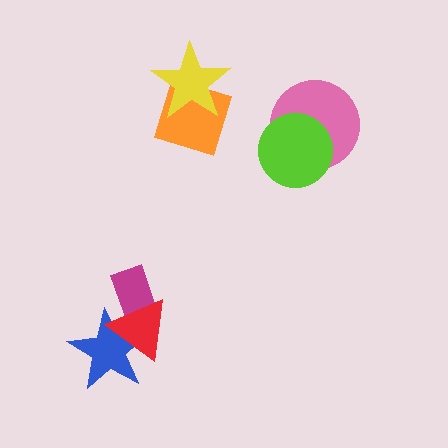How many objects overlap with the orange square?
1 object overlaps with the orange square.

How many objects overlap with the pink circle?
1 object overlaps with the pink circle.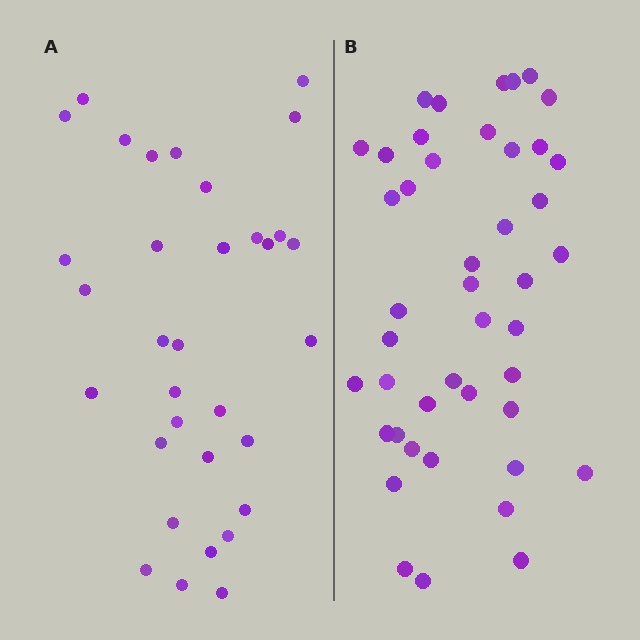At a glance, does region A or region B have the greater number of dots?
Region B (the right region) has more dots.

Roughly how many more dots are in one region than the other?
Region B has roughly 12 or so more dots than region A.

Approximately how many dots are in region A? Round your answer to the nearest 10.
About 30 dots. (The exact count is 33, which rounds to 30.)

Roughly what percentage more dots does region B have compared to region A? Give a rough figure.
About 35% more.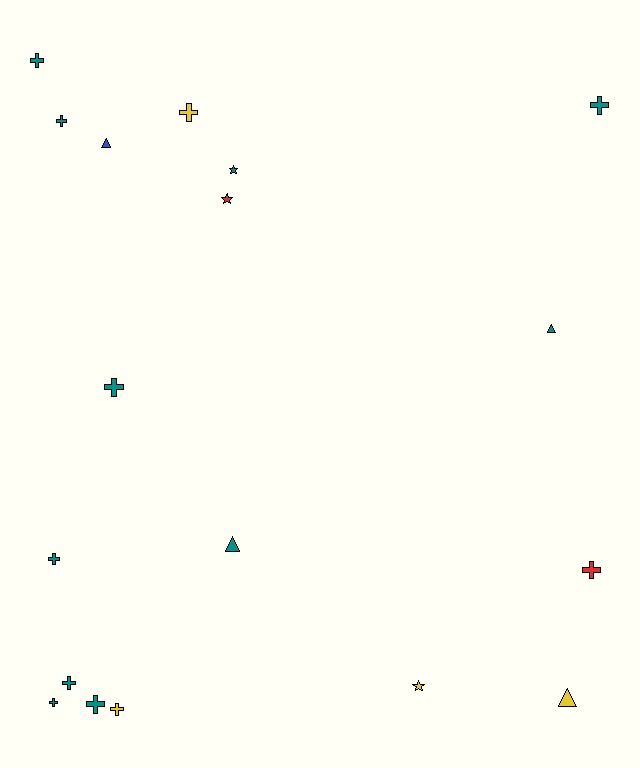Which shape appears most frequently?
Cross, with 11 objects.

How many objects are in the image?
There are 18 objects.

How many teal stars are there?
There is 1 teal star.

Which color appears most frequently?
Teal, with 11 objects.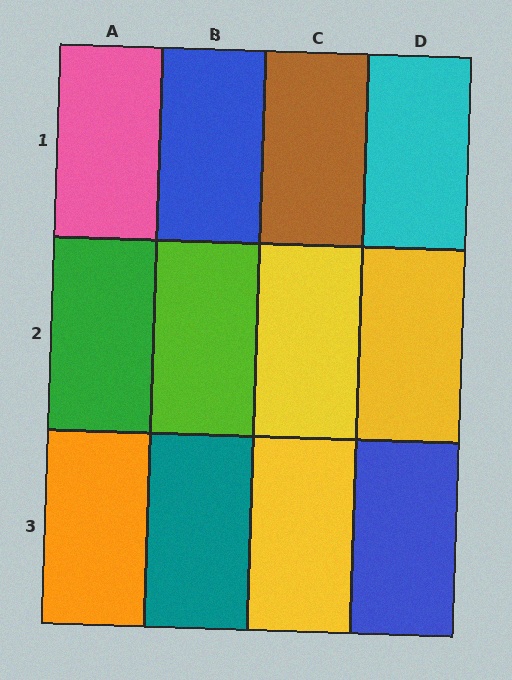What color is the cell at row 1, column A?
Pink.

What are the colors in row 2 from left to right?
Green, lime, yellow, yellow.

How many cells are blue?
2 cells are blue.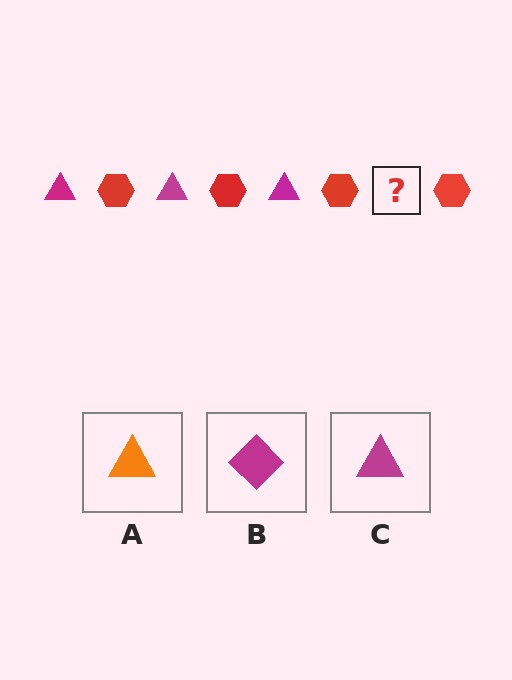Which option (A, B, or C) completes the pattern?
C.